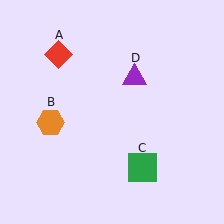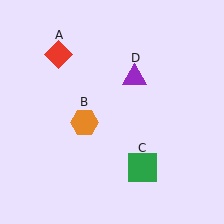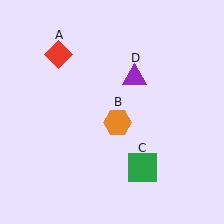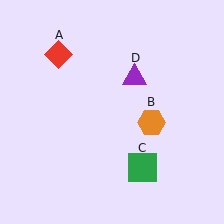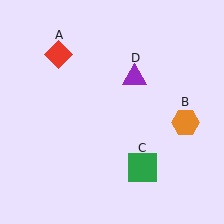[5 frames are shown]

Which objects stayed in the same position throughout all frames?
Red diamond (object A) and green square (object C) and purple triangle (object D) remained stationary.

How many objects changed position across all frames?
1 object changed position: orange hexagon (object B).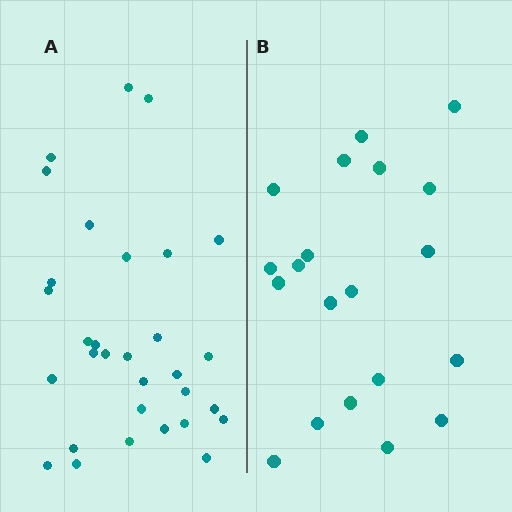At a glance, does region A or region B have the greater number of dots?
Region A (the left region) has more dots.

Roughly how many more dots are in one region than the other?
Region A has roughly 12 or so more dots than region B.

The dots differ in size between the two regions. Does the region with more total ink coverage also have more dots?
No. Region B has more total ink coverage because its dots are larger, but region A actually contains more individual dots. Total area can be misleading — the number of items is what matters here.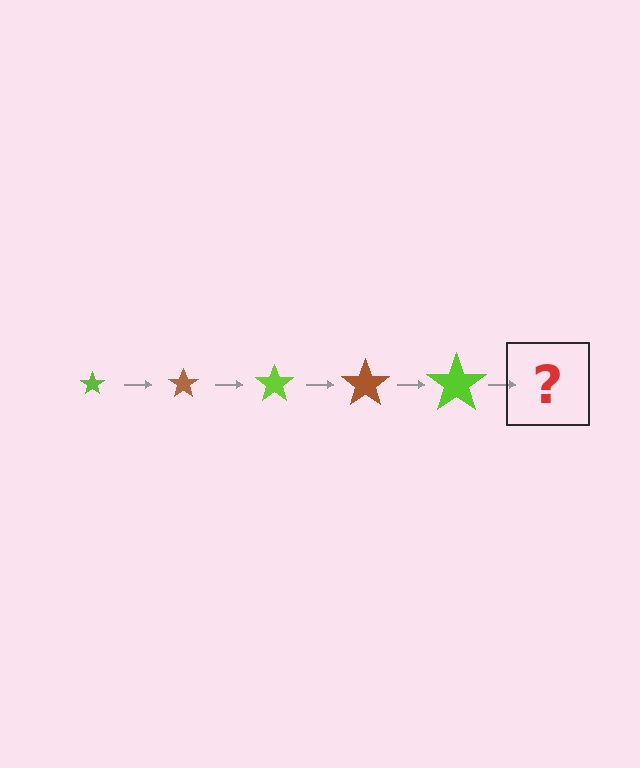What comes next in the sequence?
The next element should be a brown star, larger than the previous one.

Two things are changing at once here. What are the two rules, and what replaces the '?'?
The two rules are that the star grows larger each step and the color cycles through lime and brown. The '?' should be a brown star, larger than the previous one.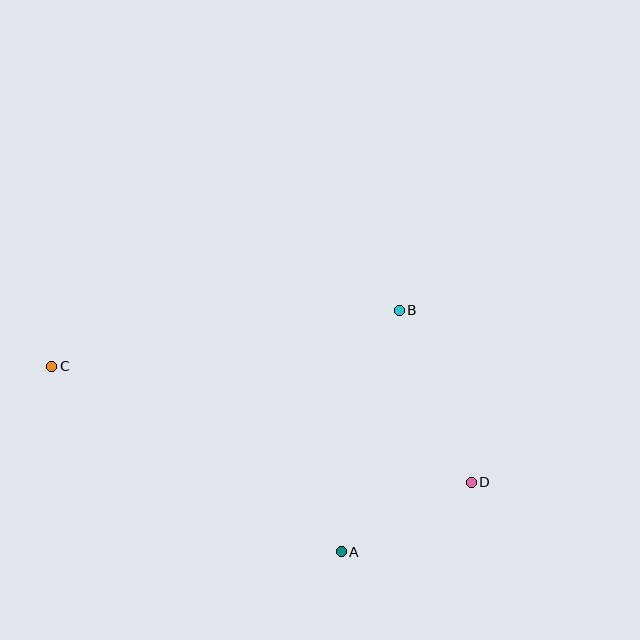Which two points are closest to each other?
Points A and D are closest to each other.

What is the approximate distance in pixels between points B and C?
The distance between B and C is approximately 352 pixels.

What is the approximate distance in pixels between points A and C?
The distance between A and C is approximately 344 pixels.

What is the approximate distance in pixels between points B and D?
The distance between B and D is approximately 187 pixels.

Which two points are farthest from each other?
Points C and D are farthest from each other.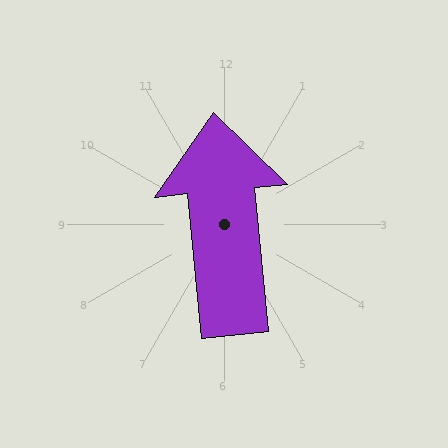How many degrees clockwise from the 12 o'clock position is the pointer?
Approximately 354 degrees.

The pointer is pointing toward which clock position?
Roughly 12 o'clock.